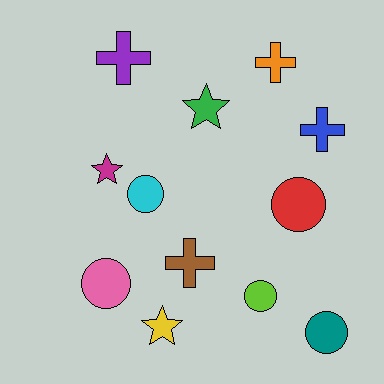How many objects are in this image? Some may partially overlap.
There are 12 objects.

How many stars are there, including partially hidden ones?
There are 3 stars.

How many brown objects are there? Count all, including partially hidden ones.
There is 1 brown object.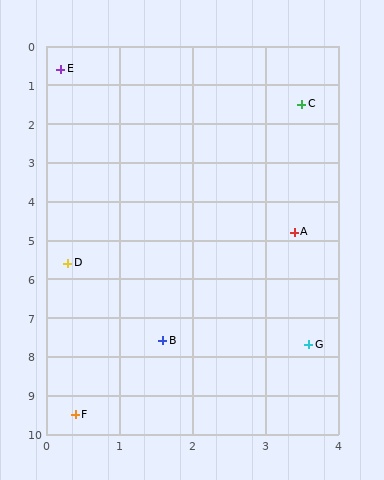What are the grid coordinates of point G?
Point G is at approximately (3.6, 7.7).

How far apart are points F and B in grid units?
Points F and B are about 2.2 grid units apart.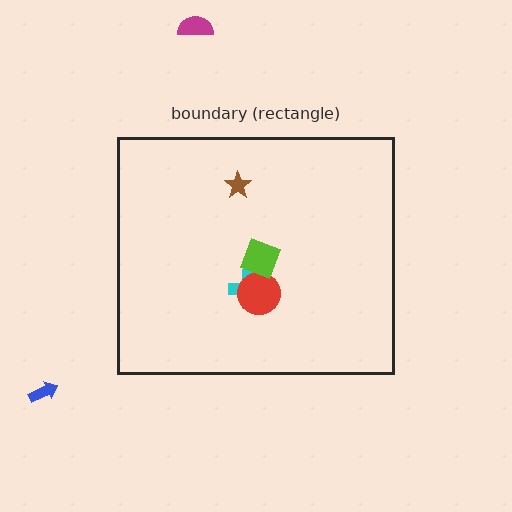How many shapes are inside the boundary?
4 inside, 2 outside.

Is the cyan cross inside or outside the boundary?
Inside.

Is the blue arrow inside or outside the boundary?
Outside.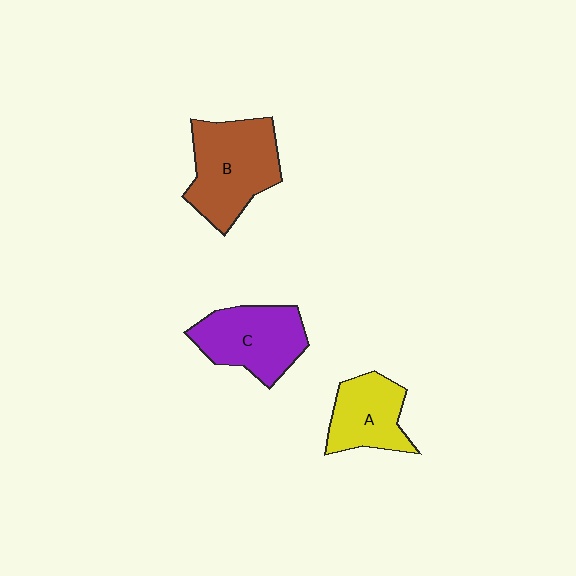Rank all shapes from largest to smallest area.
From largest to smallest: B (brown), C (purple), A (yellow).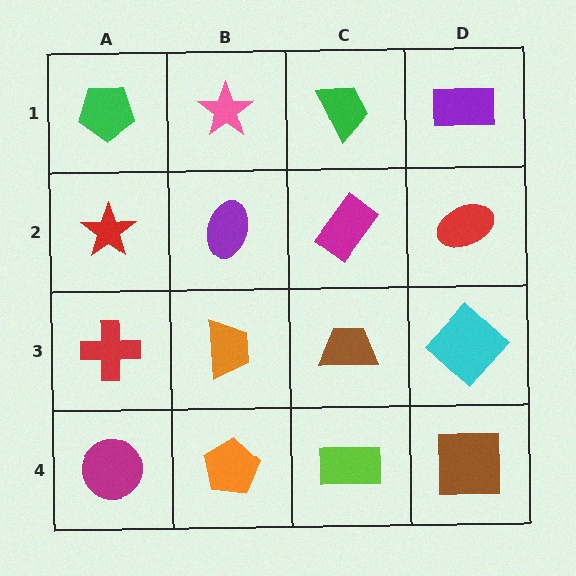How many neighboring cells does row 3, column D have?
3.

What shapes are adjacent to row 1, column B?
A purple ellipse (row 2, column B), a green pentagon (row 1, column A), a green trapezoid (row 1, column C).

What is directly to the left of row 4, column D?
A lime rectangle.